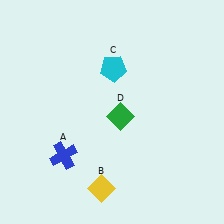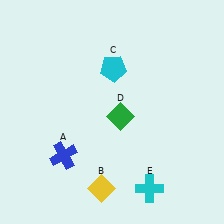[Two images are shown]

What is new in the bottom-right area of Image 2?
A cyan cross (E) was added in the bottom-right area of Image 2.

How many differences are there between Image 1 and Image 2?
There is 1 difference between the two images.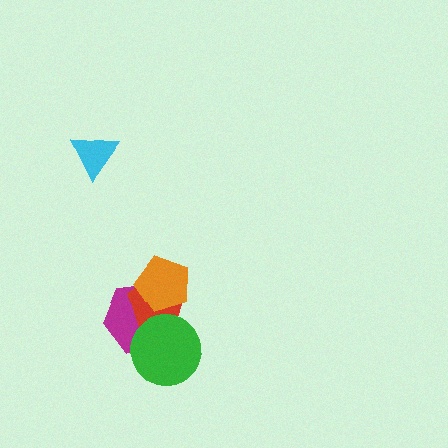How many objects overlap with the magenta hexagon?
3 objects overlap with the magenta hexagon.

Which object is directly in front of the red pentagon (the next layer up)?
The green circle is directly in front of the red pentagon.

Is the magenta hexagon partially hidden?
Yes, it is partially covered by another shape.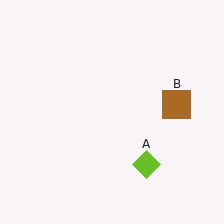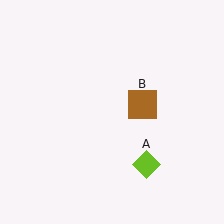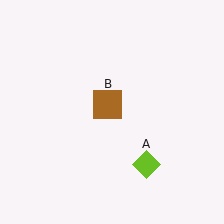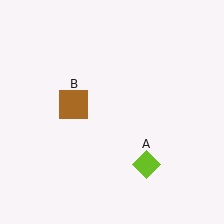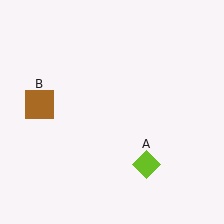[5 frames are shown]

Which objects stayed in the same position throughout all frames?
Lime diamond (object A) remained stationary.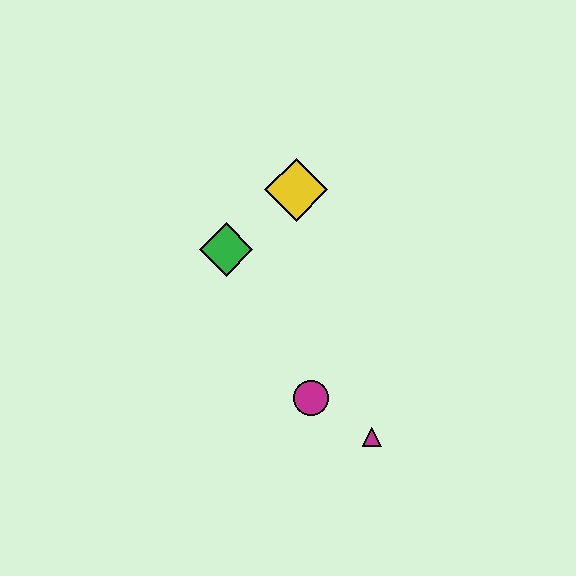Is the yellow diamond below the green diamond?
No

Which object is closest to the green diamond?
The yellow diamond is closest to the green diamond.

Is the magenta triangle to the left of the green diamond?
No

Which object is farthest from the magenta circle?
The yellow diamond is farthest from the magenta circle.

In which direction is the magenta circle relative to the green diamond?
The magenta circle is below the green diamond.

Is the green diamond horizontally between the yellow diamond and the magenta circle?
No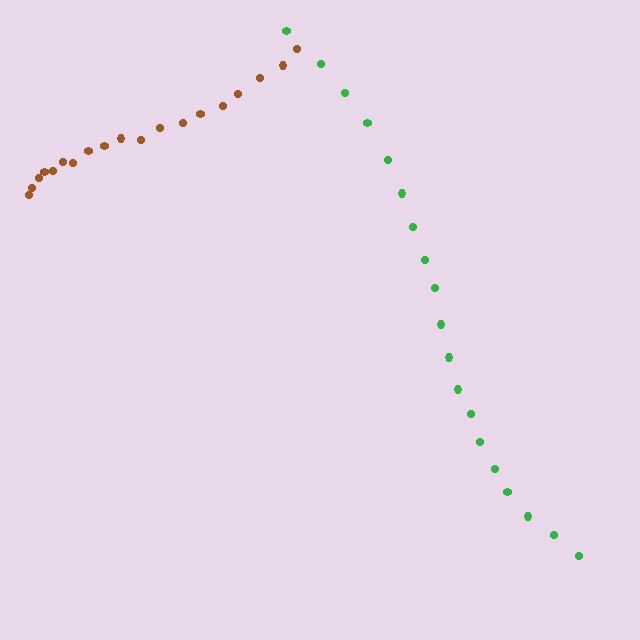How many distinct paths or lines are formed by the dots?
There are 2 distinct paths.